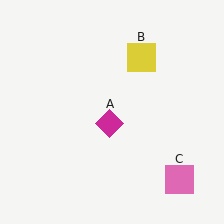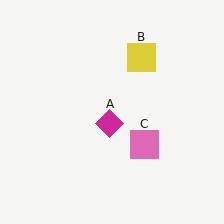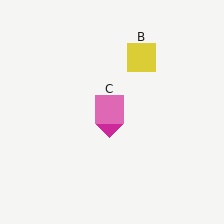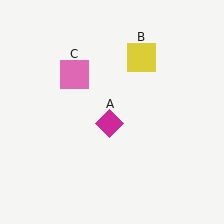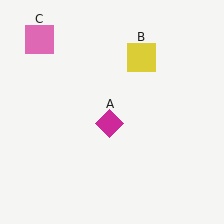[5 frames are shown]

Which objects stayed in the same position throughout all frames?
Magenta diamond (object A) and yellow square (object B) remained stationary.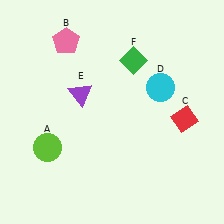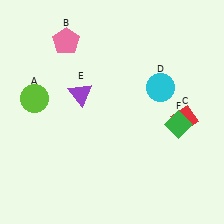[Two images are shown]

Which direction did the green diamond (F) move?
The green diamond (F) moved down.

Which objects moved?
The objects that moved are: the lime circle (A), the green diamond (F).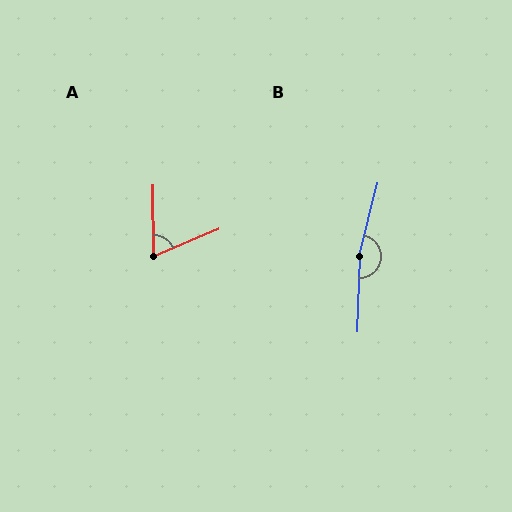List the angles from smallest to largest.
A (67°), B (168°).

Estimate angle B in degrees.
Approximately 168 degrees.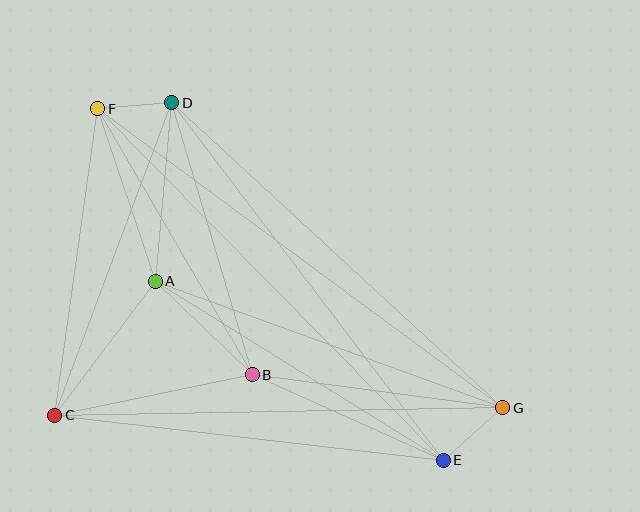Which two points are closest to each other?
Points D and F are closest to each other.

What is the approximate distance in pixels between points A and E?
The distance between A and E is approximately 339 pixels.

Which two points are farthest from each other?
Points F and G are farthest from each other.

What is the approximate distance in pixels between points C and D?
The distance between C and D is approximately 334 pixels.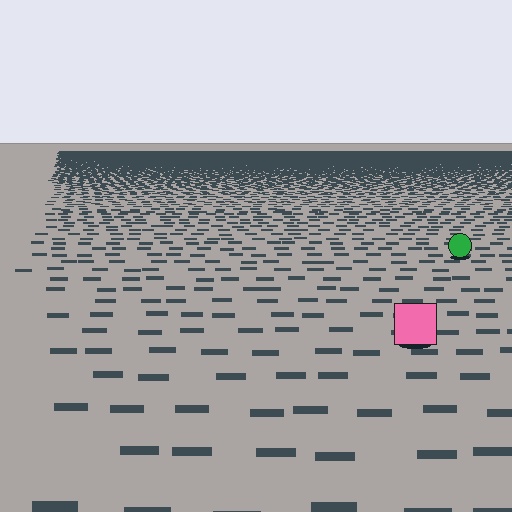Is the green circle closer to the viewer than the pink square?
No. The pink square is closer — you can tell from the texture gradient: the ground texture is coarser near it.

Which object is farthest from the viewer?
The green circle is farthest from the viewer. It appears smaller and the ground texture around it is denser.